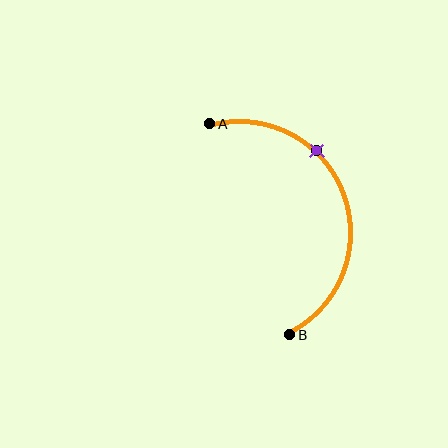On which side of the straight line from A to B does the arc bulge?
The arc bulges to the right of the straight line connecting A and B.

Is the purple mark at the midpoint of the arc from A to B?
No. The purple mark lies on the arc but is closer to endpoint A. The arc midpoint would be at the point on the curve equidistant along the arc from both A and B.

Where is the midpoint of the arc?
The arc midpoint is the point on the curve farthest from the straight line joining A and B. It sits to the right of that line.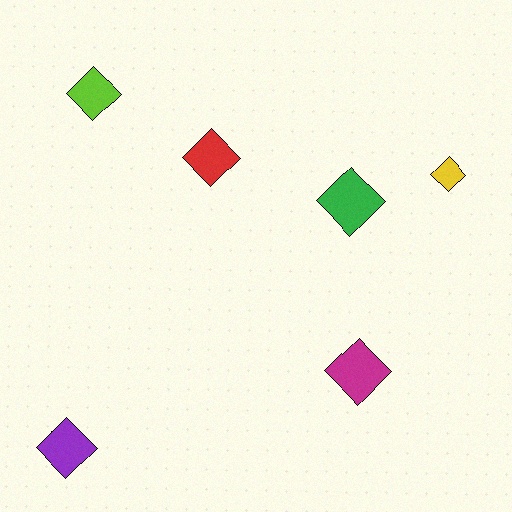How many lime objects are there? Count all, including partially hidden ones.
There is 1 lime object.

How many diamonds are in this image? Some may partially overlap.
There are 6 diamonds.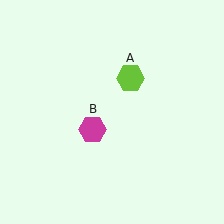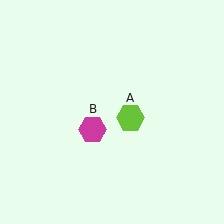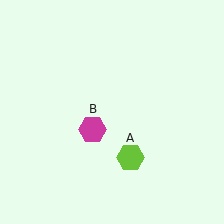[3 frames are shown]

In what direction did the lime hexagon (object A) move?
The lime hexagon (object A) moved down.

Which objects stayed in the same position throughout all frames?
Magenta hexagon (object B) remained stationary.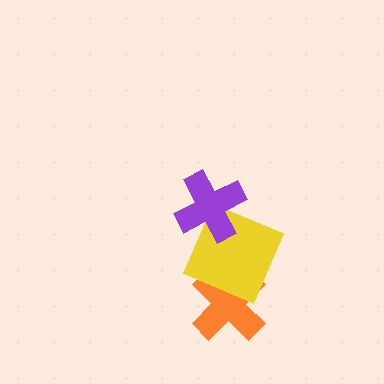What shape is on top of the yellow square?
The purple cross is on top of the yellow square.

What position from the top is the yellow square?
The yellow square is 2nd from the top.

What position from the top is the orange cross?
The orange cross is 3rd from the top.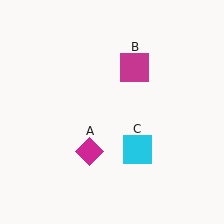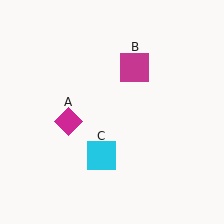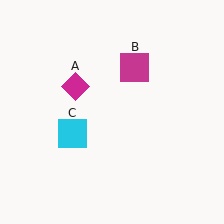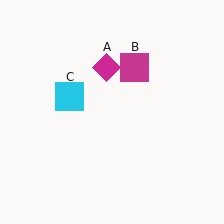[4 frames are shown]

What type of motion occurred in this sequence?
The magenta diamond (object A), cyan square (object C) rotated clockwise around the center of the scene.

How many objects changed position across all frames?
2 objects changed position: magenta diamond (object A), cyan square (object C).